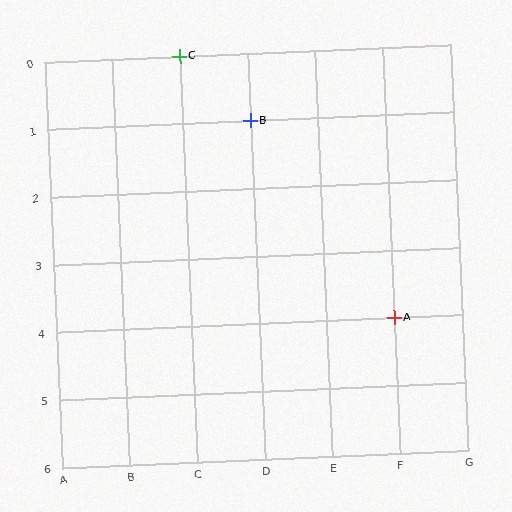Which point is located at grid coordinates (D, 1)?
Point B is at (D, 1).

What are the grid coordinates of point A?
Point A is at grid coordinates (F, 4).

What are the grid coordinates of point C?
Point C is at grid coordinates (C, 0).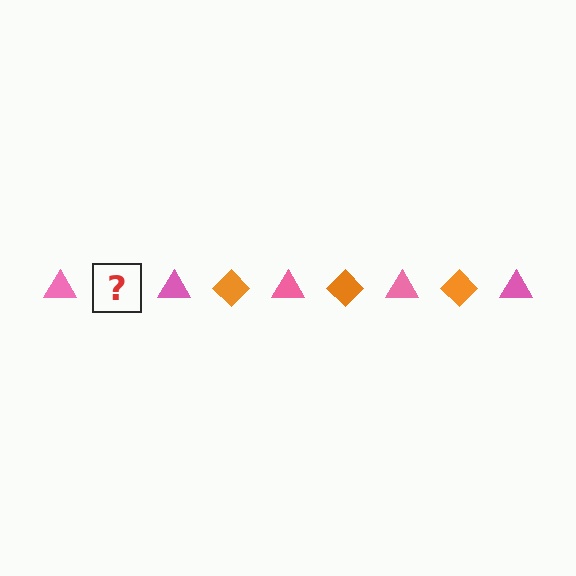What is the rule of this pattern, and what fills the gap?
The rule is that the pattern alternates between pink triangle and orange diamond. The gap should be filled with an orange diamond.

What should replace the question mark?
The question mark should be replaced with an orange diamond.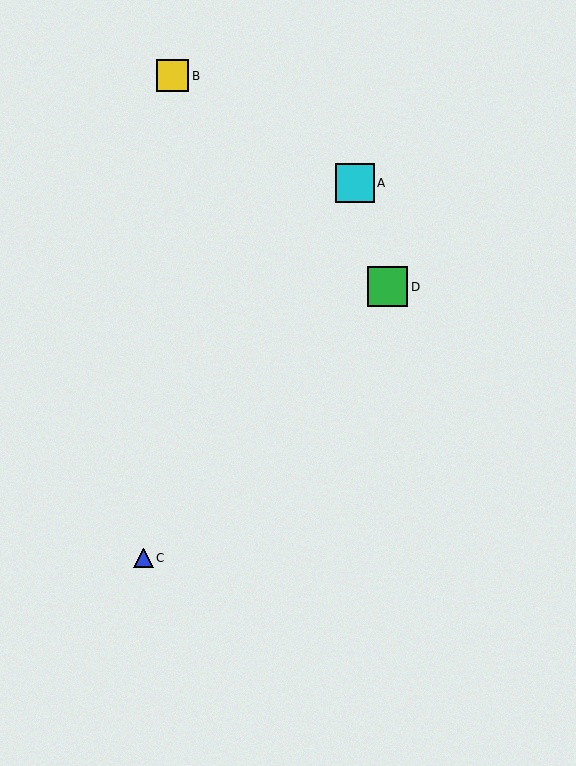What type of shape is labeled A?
Shape A is a cyan square.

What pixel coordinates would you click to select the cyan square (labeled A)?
Click at (355, 183) to select the cyan square A.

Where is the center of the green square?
The center of the green square is at (388, 287).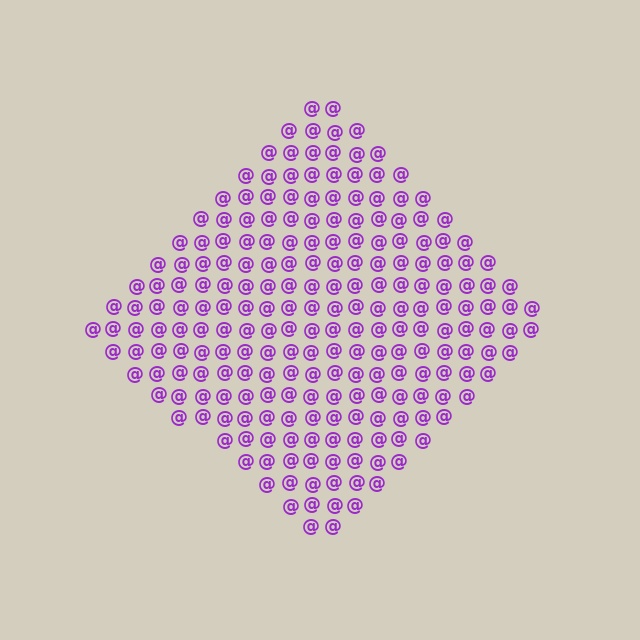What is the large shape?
The large shape is a diamond.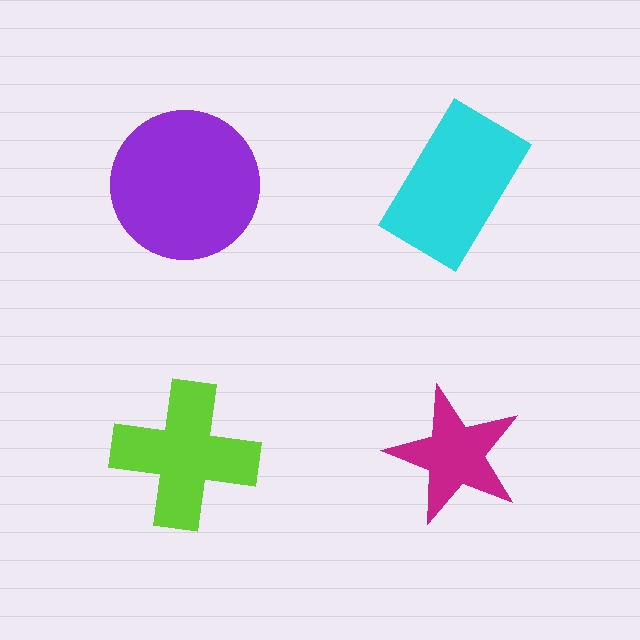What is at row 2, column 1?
A lime cross.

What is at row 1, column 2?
A cyan rectangle.